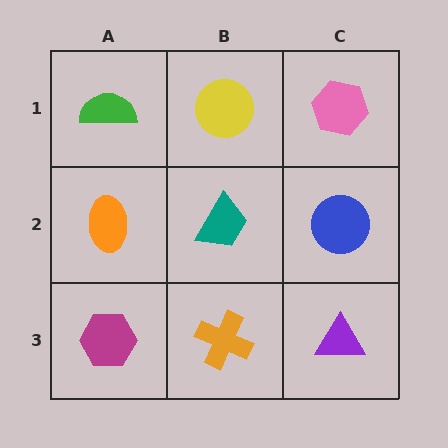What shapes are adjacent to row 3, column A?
An orange ellipse (row 2, column A), an orange cross (row 3, column B).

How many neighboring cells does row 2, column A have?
3.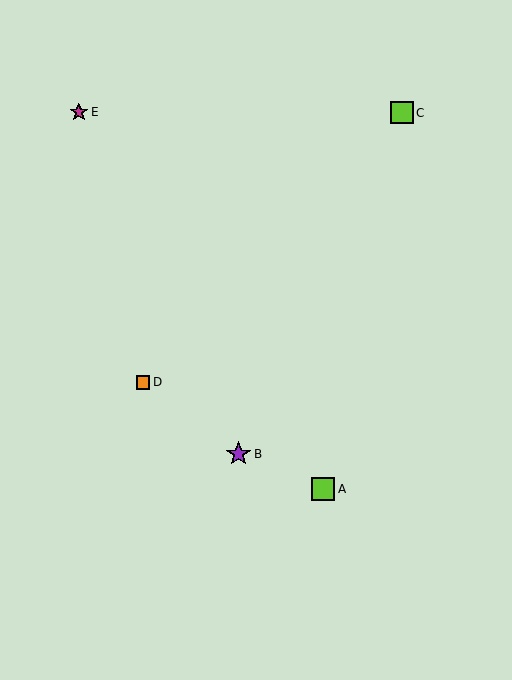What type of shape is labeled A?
Shape A is a lime square.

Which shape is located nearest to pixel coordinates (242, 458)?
The purple star (labeled B) at (238, 454) is nearest to that location.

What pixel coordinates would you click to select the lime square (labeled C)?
Click at (402, 113) to select the lime square C.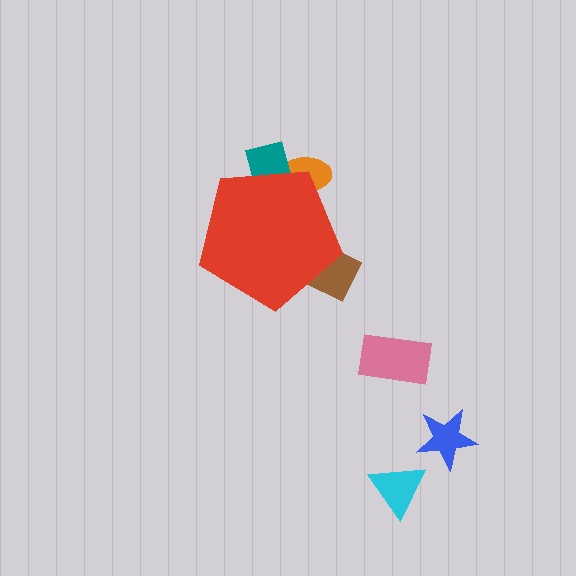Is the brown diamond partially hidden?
Yes, the brown diamond is partially hidden behind the red pentagon.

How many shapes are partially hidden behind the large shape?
3 shapes are partially hidden.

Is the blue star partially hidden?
No, the blue star is fully visible.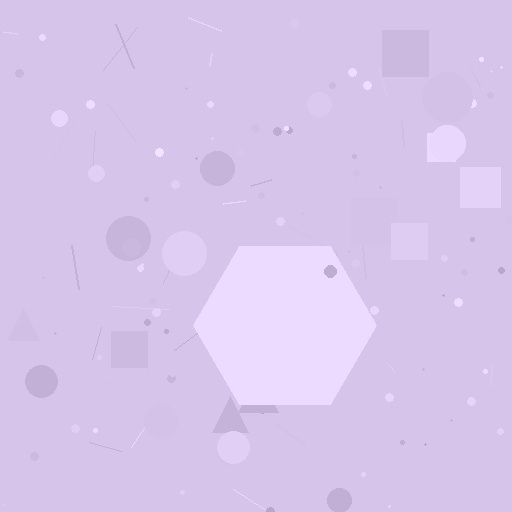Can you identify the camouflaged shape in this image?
The camouflaged shape is a hexagon.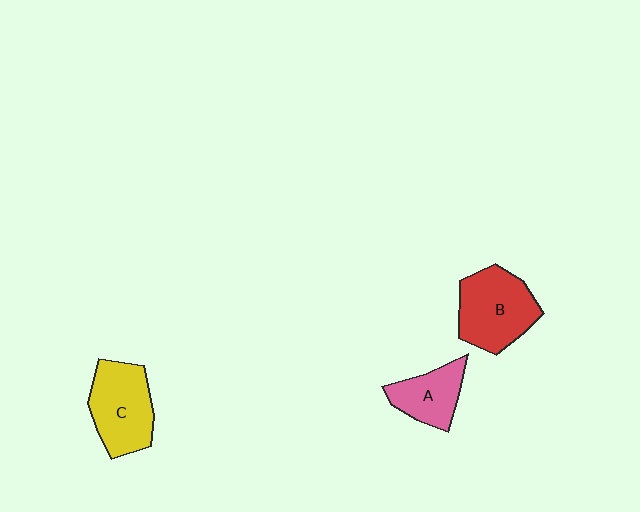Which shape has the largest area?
Shape B (red).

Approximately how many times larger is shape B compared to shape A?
Approximately 1.5 times.